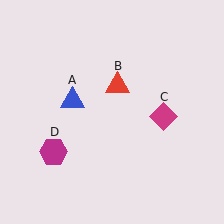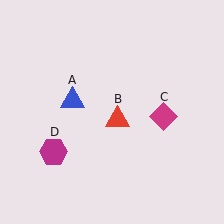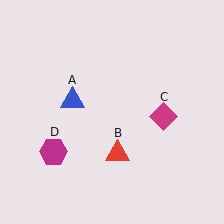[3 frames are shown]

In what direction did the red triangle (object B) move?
The red triangle (object B) moved down.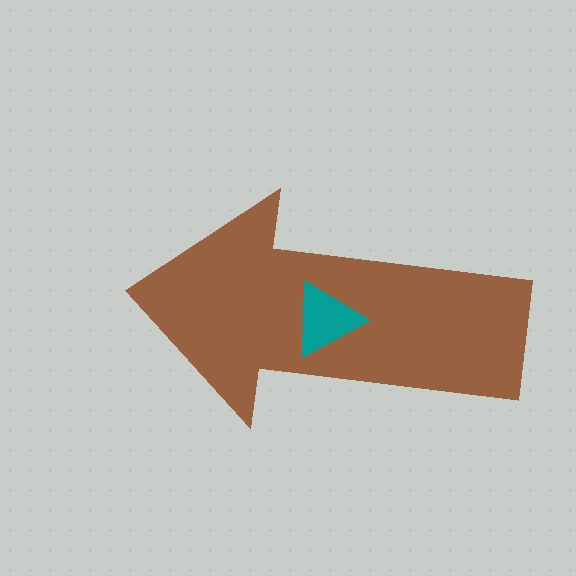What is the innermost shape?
The teal triangle.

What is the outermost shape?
The brown arrow.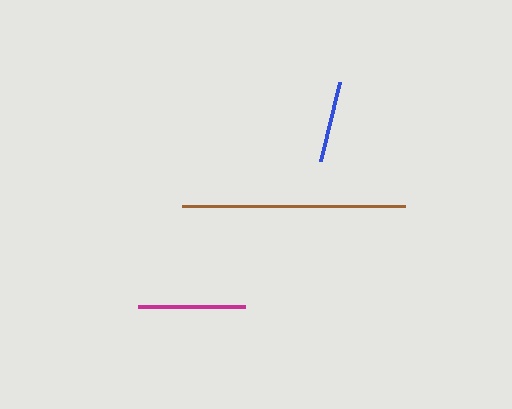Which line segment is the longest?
The brown line is the longest at approximately 223 pixels.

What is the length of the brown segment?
The brown segment is approximately 223 pixels long.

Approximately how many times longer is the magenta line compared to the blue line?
The magenta line is approximately 1.3 times the length of the blue line.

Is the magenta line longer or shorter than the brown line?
The brown line is longer than the magenta line.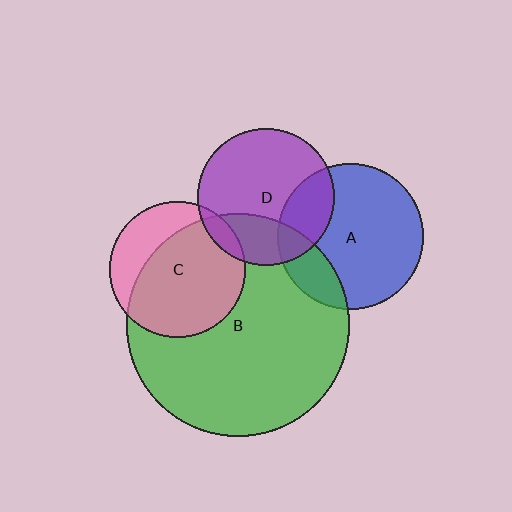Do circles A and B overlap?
Yes.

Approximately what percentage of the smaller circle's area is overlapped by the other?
Approximately 20%.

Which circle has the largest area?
Circle B (green).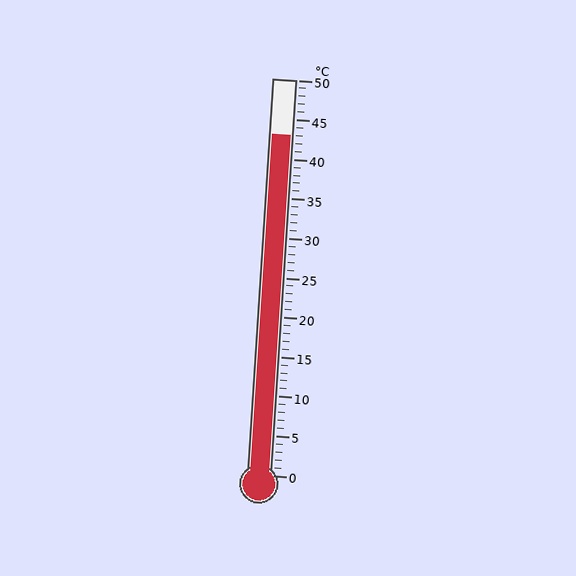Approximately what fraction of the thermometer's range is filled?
The thermometer is filled to approximately 85% of its range.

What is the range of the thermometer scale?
The thermometer scale ranges from 0°C to 50°C.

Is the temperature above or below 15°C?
The temperature is above 15°C.